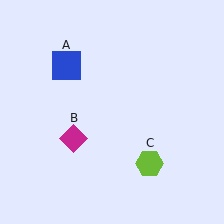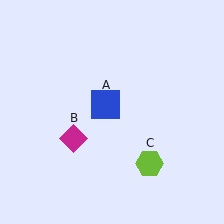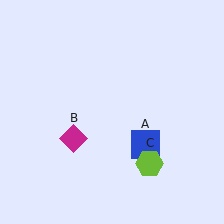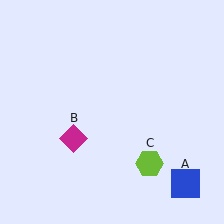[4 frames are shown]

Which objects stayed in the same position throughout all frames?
Magenta diamond (object B) and lime hexagon (object C) remained stationary.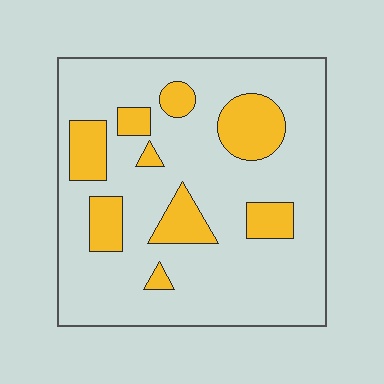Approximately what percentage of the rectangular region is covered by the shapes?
Approximately 20%.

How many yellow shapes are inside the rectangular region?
9.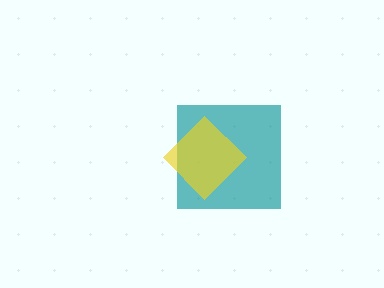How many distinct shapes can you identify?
There are 2 distinct shapes: a teal square, a yellow diamond.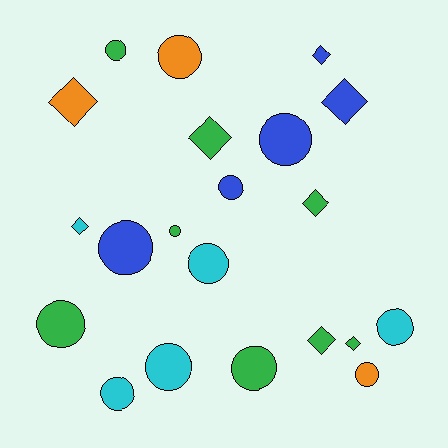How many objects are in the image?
There are 21 objects.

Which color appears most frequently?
Green, with 8 objects.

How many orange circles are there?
There are 2 orange circles.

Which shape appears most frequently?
Circle, with 13 objects.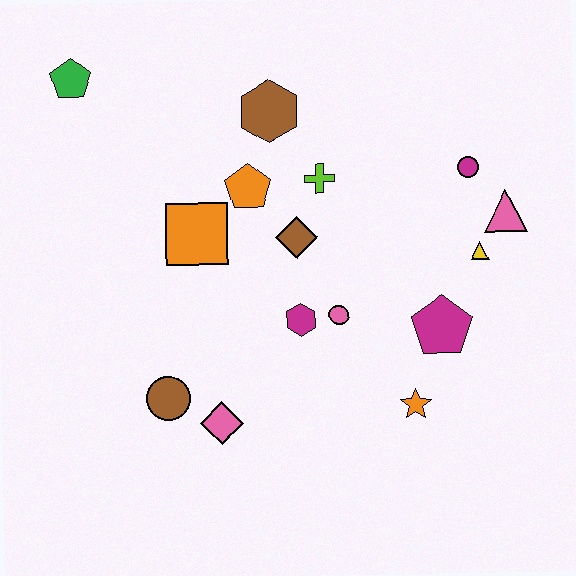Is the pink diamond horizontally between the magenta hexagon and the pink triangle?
No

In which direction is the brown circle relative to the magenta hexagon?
The brown circle is to the left of the magenta hexagon.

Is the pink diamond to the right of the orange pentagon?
No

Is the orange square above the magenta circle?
No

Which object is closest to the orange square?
The orange pentagon is closest to the orange square.